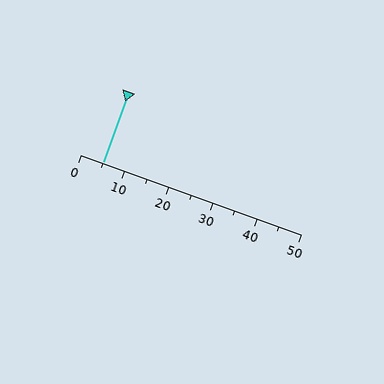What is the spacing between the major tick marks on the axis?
The major ticks are spaced 10 apart.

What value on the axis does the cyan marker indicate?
The marker indicates approximately 5.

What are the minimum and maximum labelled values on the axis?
The axis runs from 0 to 50.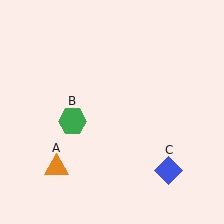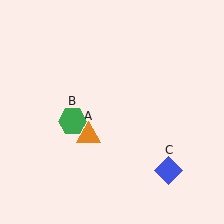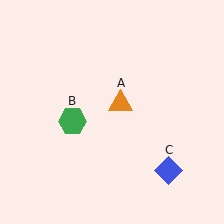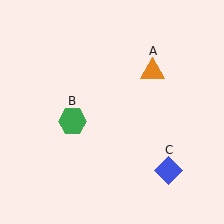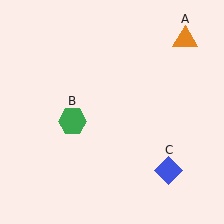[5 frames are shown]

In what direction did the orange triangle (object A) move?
The orange triangle (object A) moved up and to the right.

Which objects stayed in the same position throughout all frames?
Green hexagon (object B) and blue diamond (object C) remained stationary.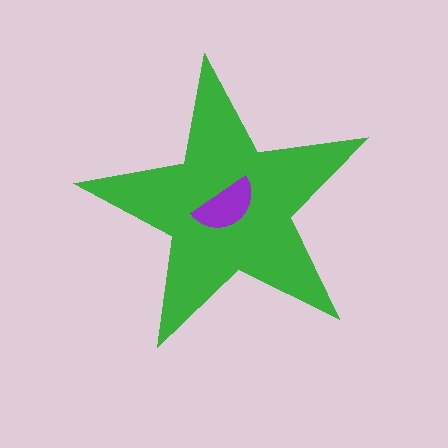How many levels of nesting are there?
2.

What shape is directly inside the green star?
The purple semicircle.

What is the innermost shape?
The purple semicircle.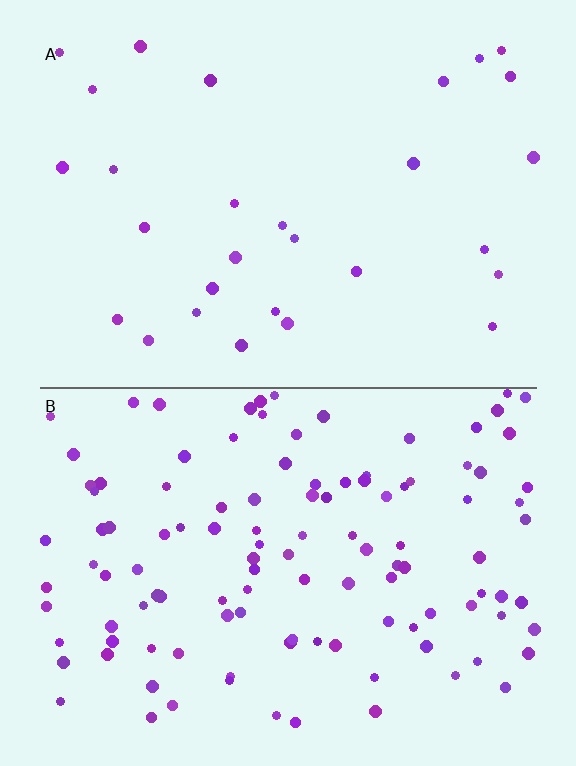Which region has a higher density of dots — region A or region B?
B (the bottom).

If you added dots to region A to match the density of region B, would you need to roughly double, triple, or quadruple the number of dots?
Approximately quadruple.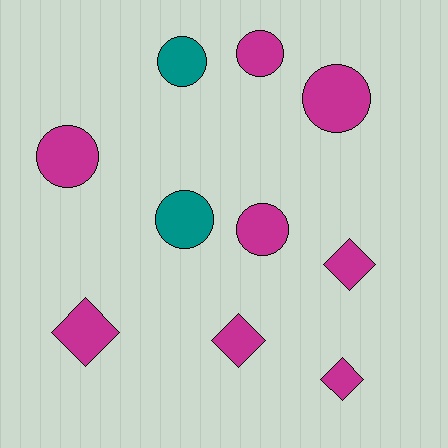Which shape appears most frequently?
Circle, with 6 objects.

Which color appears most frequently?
Magenta, with 8 objects.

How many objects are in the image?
There are 10 objects.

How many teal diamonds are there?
There are no teal diamonds.